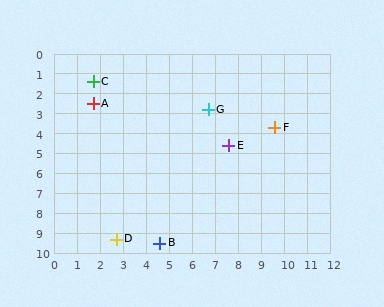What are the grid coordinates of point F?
Point F is at approximately (9.6, 3.7).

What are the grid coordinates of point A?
Point A is at approximately (1.7, 2.5).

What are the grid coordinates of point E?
Point E is at approximately (7.6, 4.6).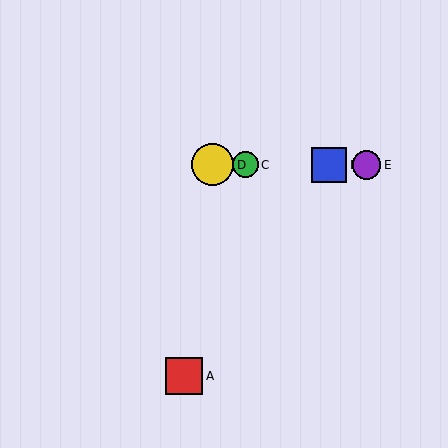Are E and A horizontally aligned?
No, E is at y≈165 and A is at y≈376.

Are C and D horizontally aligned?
Yes, both are at y≈165.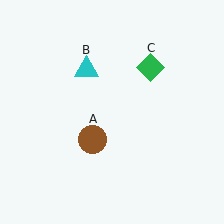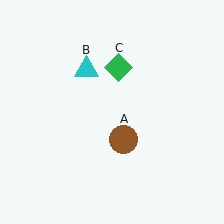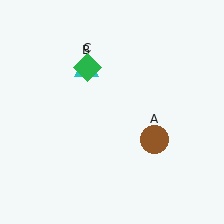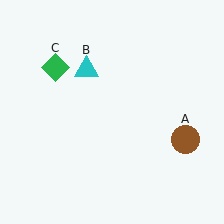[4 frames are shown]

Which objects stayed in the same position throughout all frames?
Cyan triangle (object B) remained stationary.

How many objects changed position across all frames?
2 objects changed position: brown circle (object A), green diamond (object C).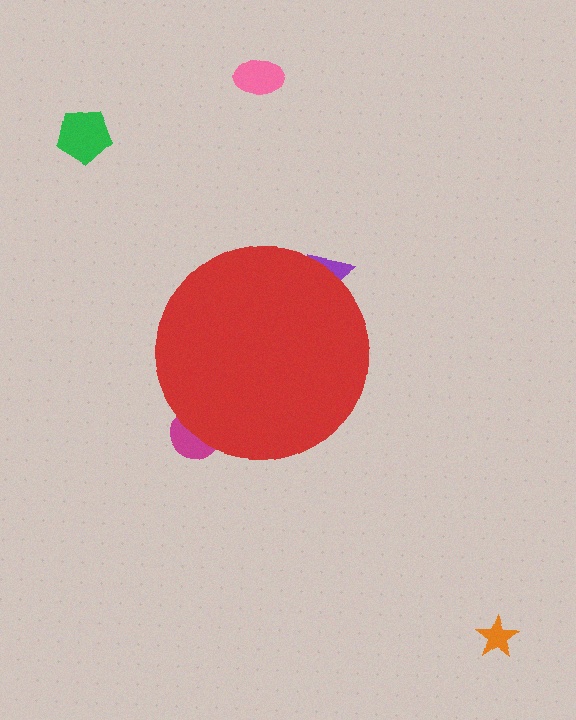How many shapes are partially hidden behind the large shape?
2 shapes are partially hidden.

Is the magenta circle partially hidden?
Yes, the magenta circle is partially hidden behind the red circle.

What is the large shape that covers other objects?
A red circle.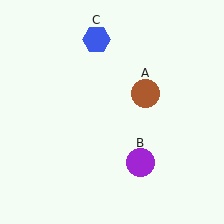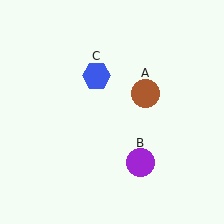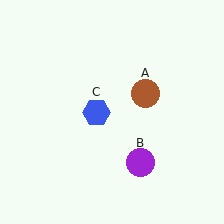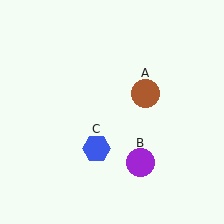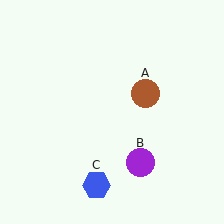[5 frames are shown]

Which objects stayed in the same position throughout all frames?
Brown circle (object A) and purple circle (object B) remained stationary.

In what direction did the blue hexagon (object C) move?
The blue hexagon (object C) moved down.